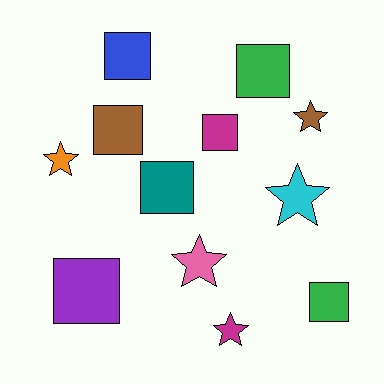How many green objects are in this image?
There are 2 green objects.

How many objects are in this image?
There are 12 objects.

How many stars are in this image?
There are 5 stars.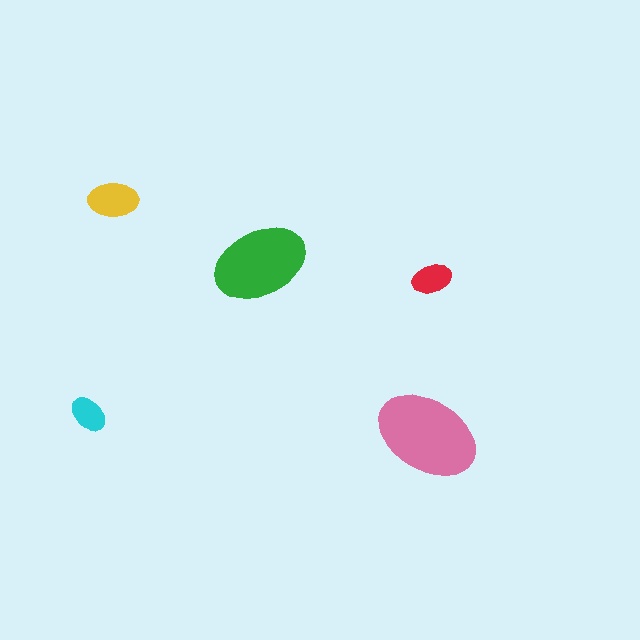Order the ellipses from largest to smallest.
the pink one, the green one, the yellow one, the red one, the cyan one.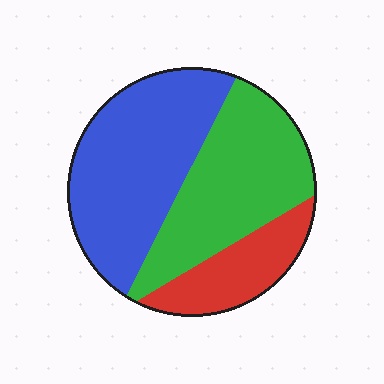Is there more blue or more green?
Blue.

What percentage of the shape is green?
Green covers 38% of the shape.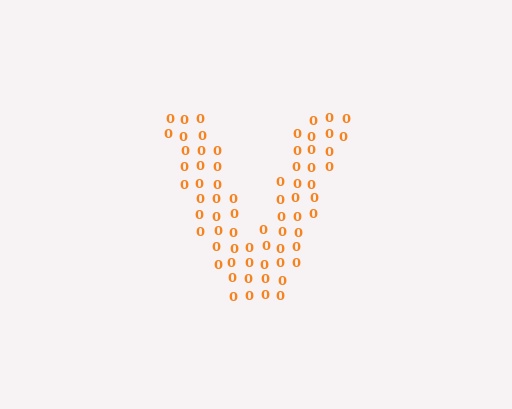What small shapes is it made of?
It is made of small digit 0's.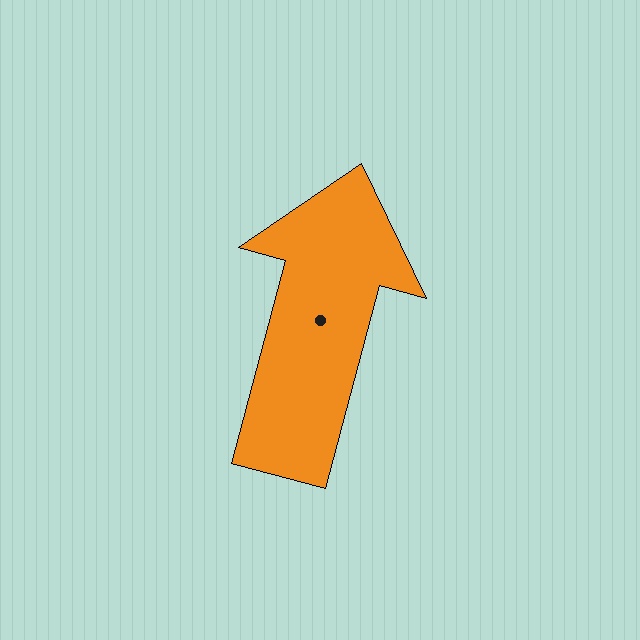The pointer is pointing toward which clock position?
Roughly 12 o'clock.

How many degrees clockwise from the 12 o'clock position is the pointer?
Approximately 15 degrees.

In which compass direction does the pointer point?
North.